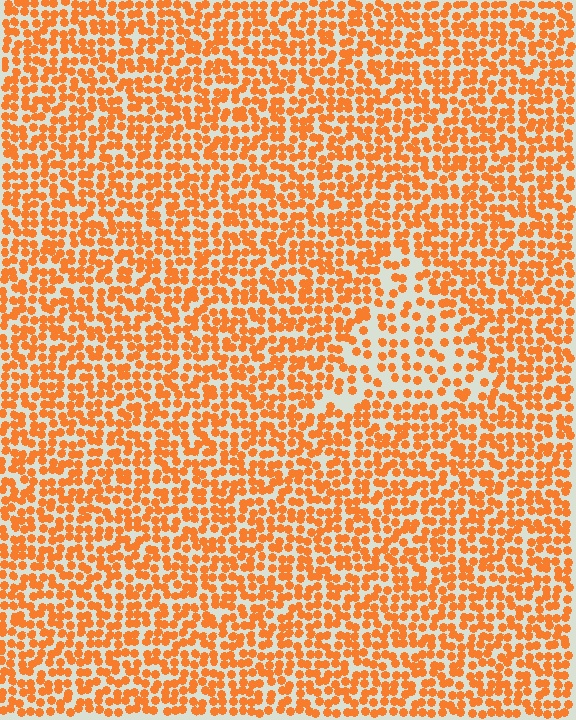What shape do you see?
I see a triangle.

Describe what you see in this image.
The image contains small orange elements arranged at two different densities. A triangle-shaped region is visible where the elements are less densely packed than the surrounding area.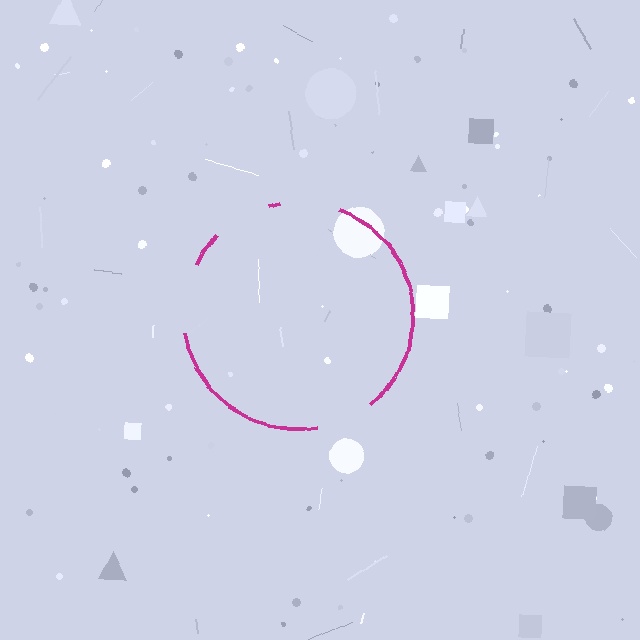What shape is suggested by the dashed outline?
The dashed outline suggests a circle.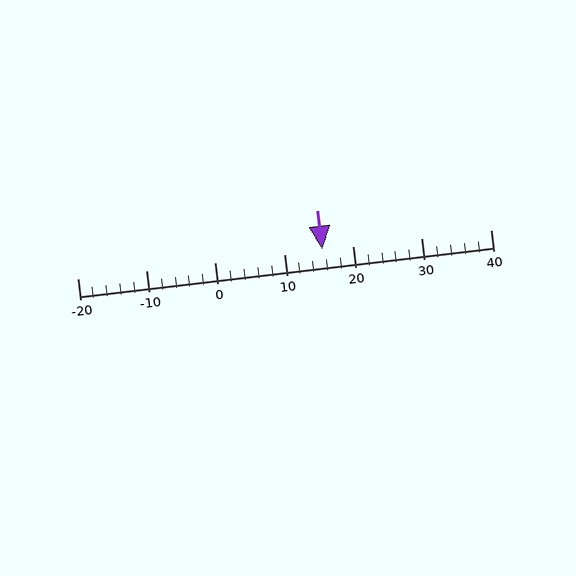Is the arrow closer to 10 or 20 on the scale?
The arrow is closer to 20.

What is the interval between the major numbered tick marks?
The major tick marks are spaced 10 units apart.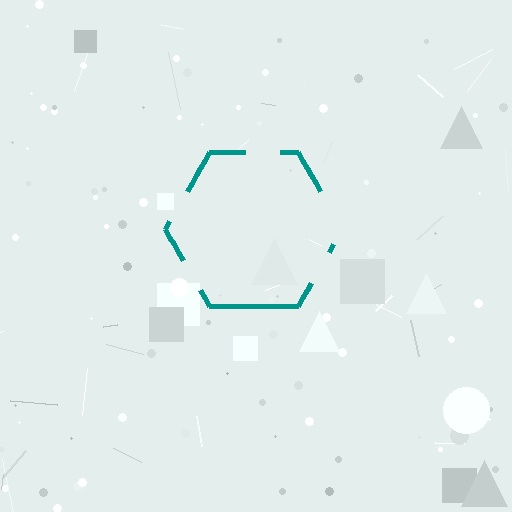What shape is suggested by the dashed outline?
The dashed outline suggests a hexagon.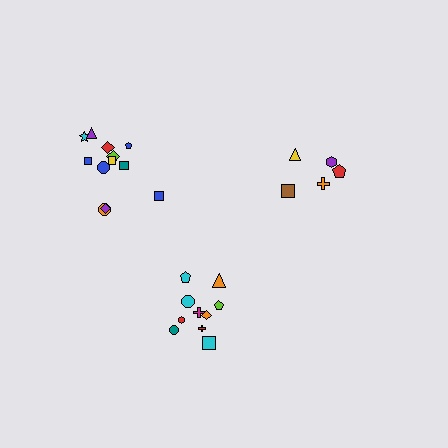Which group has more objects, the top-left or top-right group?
The top-left group.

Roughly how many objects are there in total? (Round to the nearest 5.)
Roughly 25 objects in total.